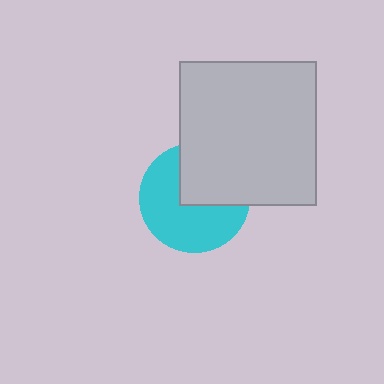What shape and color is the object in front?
The object in front is a light gray rectangle.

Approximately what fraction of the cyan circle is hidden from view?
Roughly 39% of the cyan circle is hidden behind the light gray rectangle.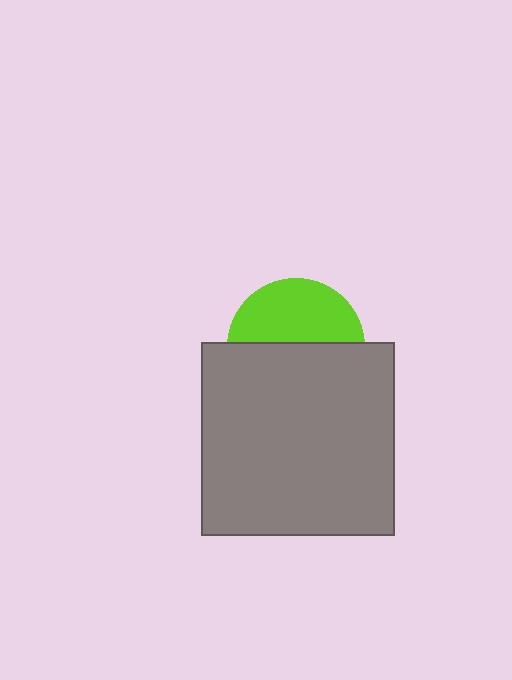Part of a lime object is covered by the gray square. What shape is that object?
It is a circle.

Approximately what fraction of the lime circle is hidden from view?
Roughly 55% of the lime circle is hidden behind the gray square.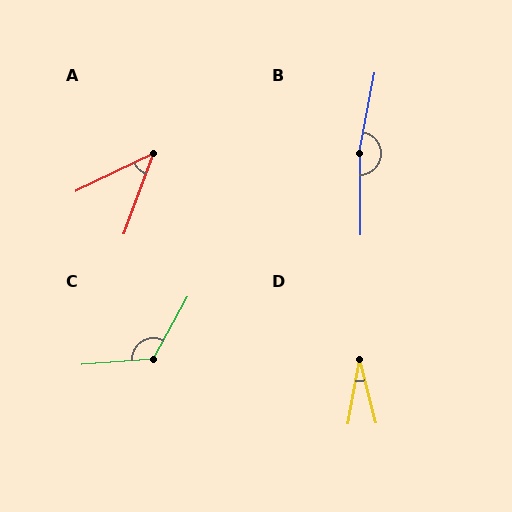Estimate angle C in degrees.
Approximately 123 degrees.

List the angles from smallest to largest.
D (25°), A (44°), C (123°), B (169°).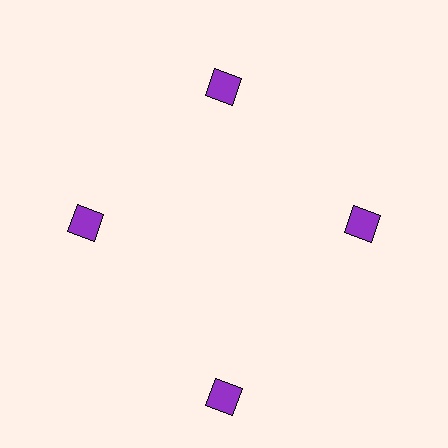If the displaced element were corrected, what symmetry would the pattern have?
It would have 4-fold rotational symmetry — the pattern would map onto itself every 90 degrees.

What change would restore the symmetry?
The symmetry would be restored by moving it inward, back onto the ring so that all 4 squares sit at equal angles and equal distance from the center.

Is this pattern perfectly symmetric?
No. The 4 purple squares are arranged in a ring, but one element near the 6 o'clock position is pushed outward from the center, breaking the 4-fold rotational symmetry.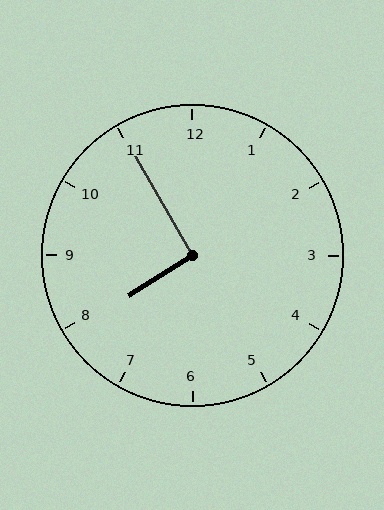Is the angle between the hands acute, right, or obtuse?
It is right.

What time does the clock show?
7:55.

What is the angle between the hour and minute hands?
Approximately 92 degrees.